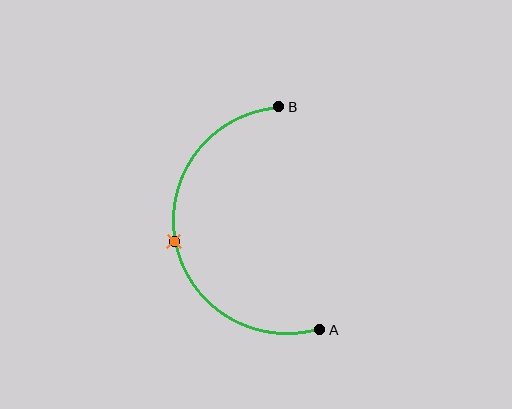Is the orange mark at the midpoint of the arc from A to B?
Yes. The orange mark lies on the arc at equal arc-length from both A and B — it is the arc midpoint.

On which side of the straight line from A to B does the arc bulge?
The arc bulges to the left of the straight line connecting A and B.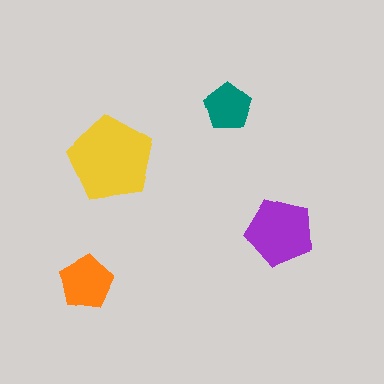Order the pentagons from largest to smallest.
the yellow one, the purple one, the orange one, the teal one.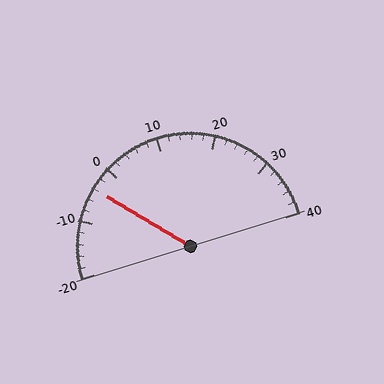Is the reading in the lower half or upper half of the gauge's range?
The reading is in the lower half of the range (-20 to 40).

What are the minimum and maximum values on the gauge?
The gauge ranges from -20 to 40.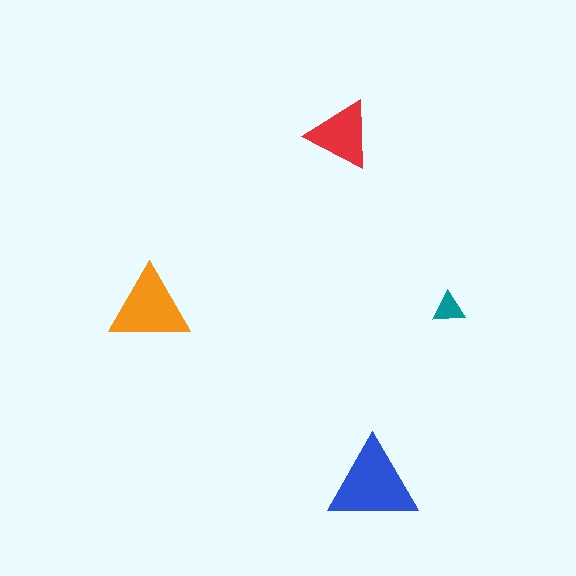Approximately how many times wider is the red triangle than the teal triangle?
About 2 times wider.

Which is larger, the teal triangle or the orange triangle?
The orange one.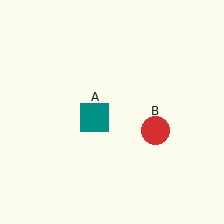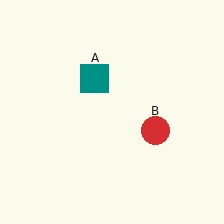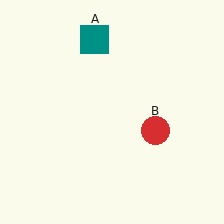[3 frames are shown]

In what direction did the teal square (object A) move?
The teal square (object A) moved up.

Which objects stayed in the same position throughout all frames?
Red circle (object B) remained stationary.